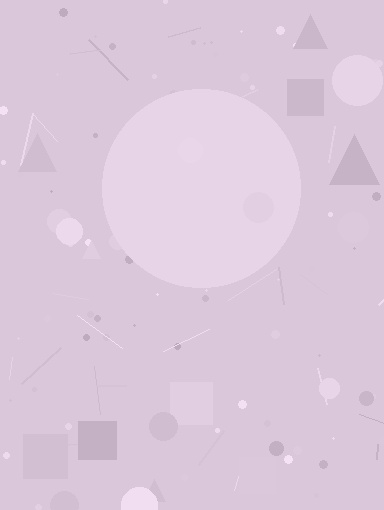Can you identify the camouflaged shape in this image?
The camouflaged shape is a circle.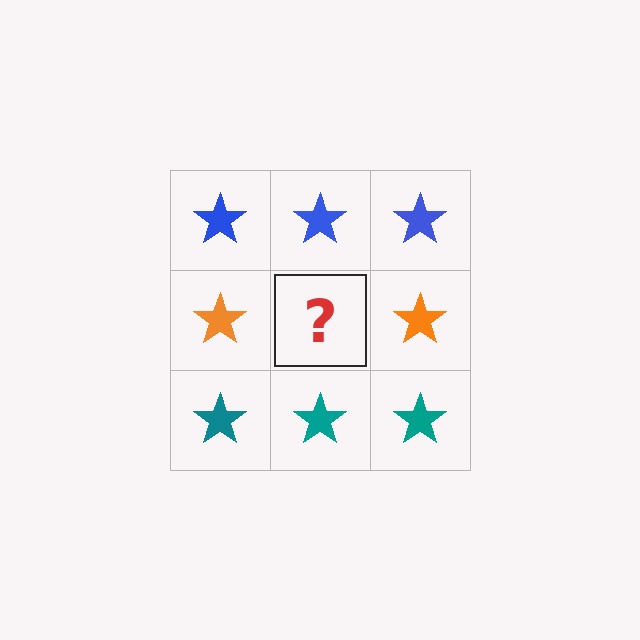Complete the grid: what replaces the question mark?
The question mark should be replaced with an orange star.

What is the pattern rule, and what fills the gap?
The rule is that each row has a consistent color. The gap should be filled with an orange star.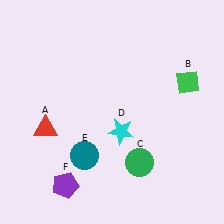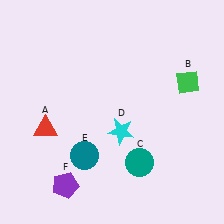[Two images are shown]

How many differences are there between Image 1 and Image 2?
There is 1 difference between the two images.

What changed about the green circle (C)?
In Image 1, C is green. In Image 2, it changed to teal.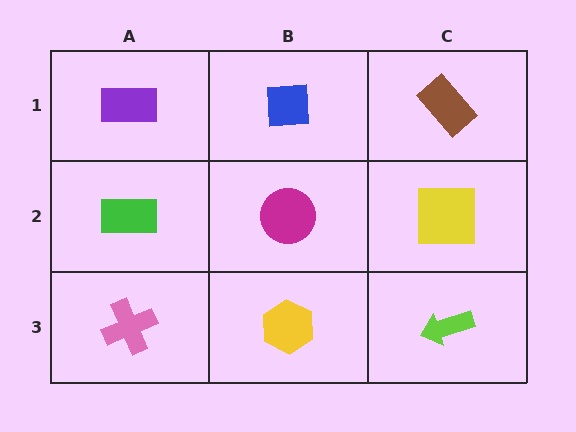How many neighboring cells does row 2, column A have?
3.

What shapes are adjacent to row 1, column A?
A green rectangle (row 2, column A), a blue square (row 1, column B).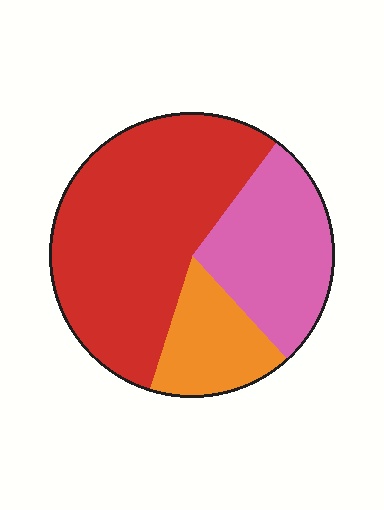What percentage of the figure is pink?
Pink covers around 30% of the figure.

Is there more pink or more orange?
Pink.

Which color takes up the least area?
Orange, at roughly 15%.